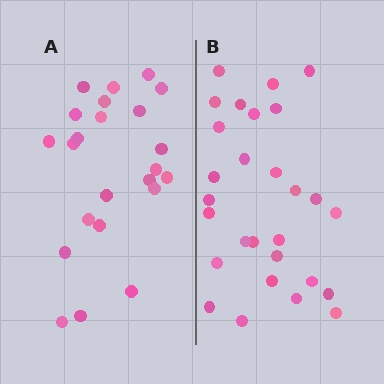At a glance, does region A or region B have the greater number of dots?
Region B (the right region) has more dots.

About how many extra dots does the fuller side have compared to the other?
Region B has about 5 more dots than region A.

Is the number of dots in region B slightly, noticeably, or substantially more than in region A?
Region B has only slightly more — the two regions are fairly close. The ratio is roughly 1.2 to 1.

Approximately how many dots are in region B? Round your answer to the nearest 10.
About 30 dots. (The exact count is 28, which rounds to 30.)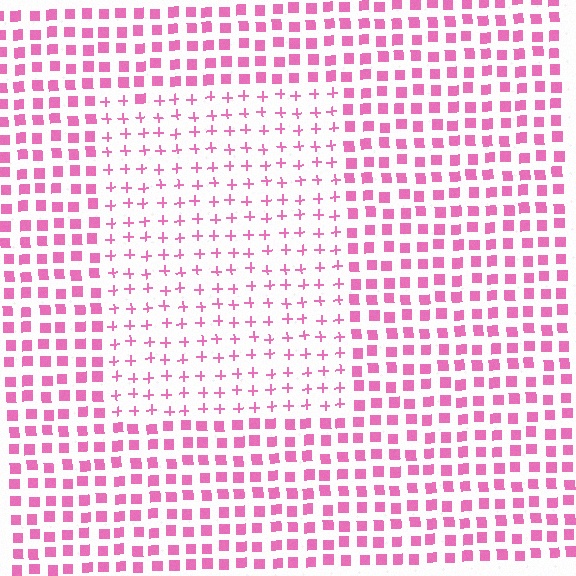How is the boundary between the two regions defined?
The boundary is defined by a change in element shape: plus signs inside vs. squares outside. All elements share the same color and spacing.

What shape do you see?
I see a rectangle.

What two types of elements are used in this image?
The image uses plus signs inside the rectangle region and squares outside it.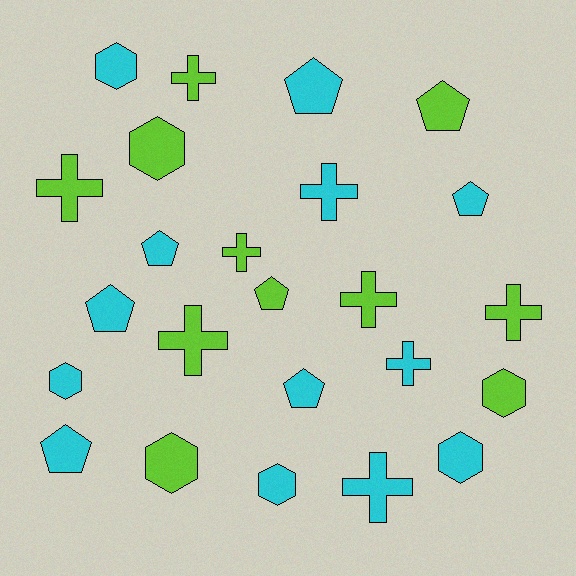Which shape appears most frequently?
Cross, with 9 objects.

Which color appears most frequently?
Cyan, with 13 objects.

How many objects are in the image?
There are 24 objects.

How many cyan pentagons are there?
There are 6 cyan pentagons.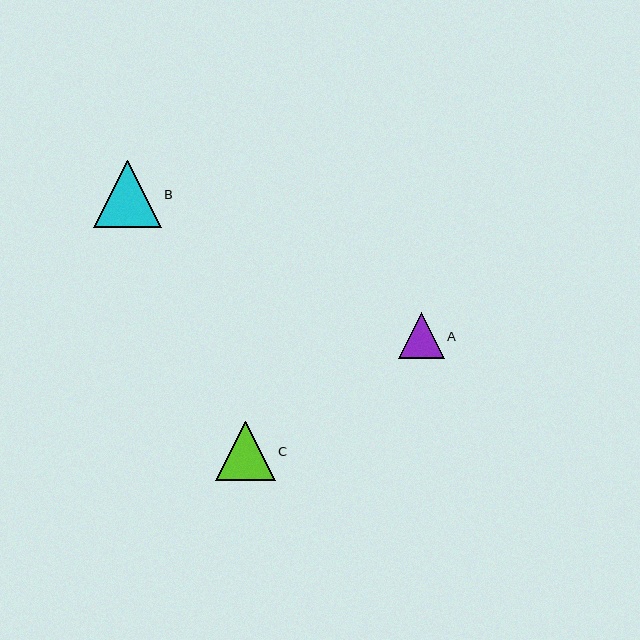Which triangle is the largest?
Triangle B is the largest with a size of approximately 67 pixels.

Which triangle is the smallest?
Triangle A is the smallest with a size of approximately 46 pixels.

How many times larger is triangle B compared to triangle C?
Triangle B is approximately 1.1 times the size of triangle C.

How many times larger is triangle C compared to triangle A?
Triangle C is approximately 1.3 times the size of triangle A.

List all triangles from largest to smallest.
From largest to smallest: B, C, A.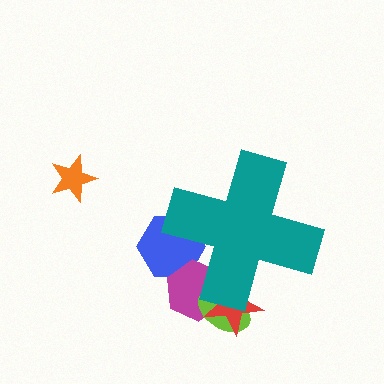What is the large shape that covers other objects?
A teal cross.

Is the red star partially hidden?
Yes, the red star is partially hidden behind the teal cross.